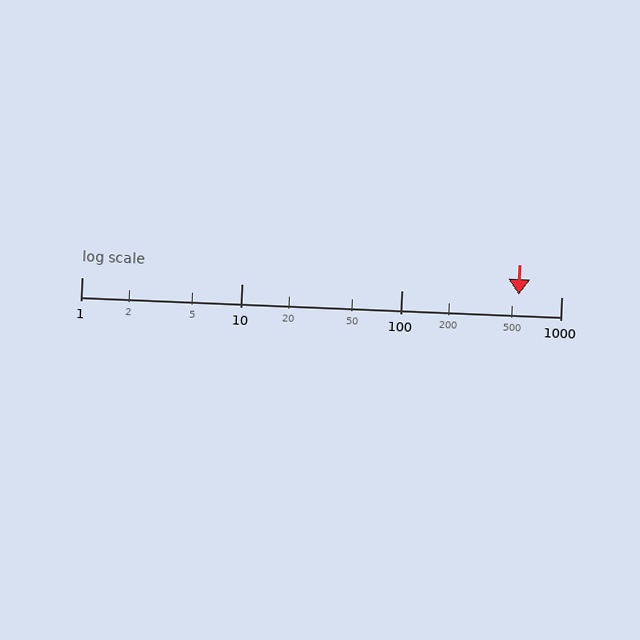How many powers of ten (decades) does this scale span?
The scale spans 3 decades, from 1 to 1000.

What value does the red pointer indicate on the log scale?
The pointer indicates approximately 540.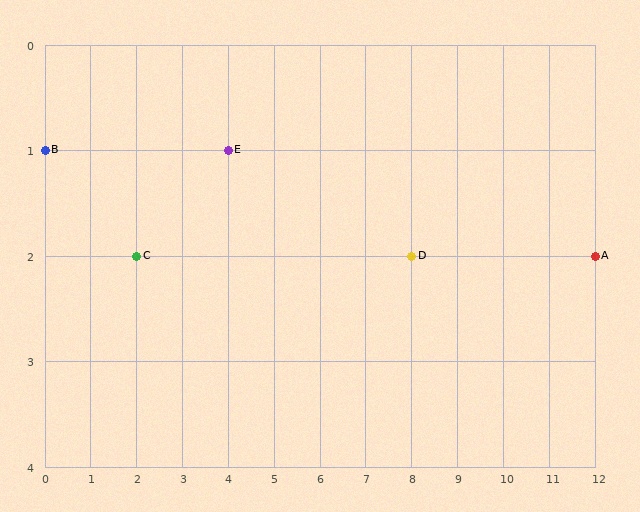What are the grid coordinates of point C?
Point C is at grid coordinates (2, 2).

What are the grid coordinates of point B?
Point B is at grid coordinates (0, 1).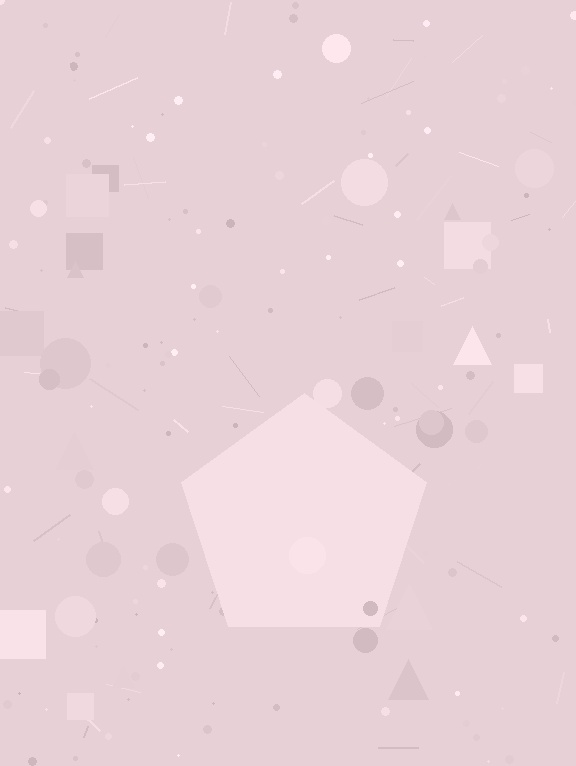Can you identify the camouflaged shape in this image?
The camouflaged shape is a pentagon.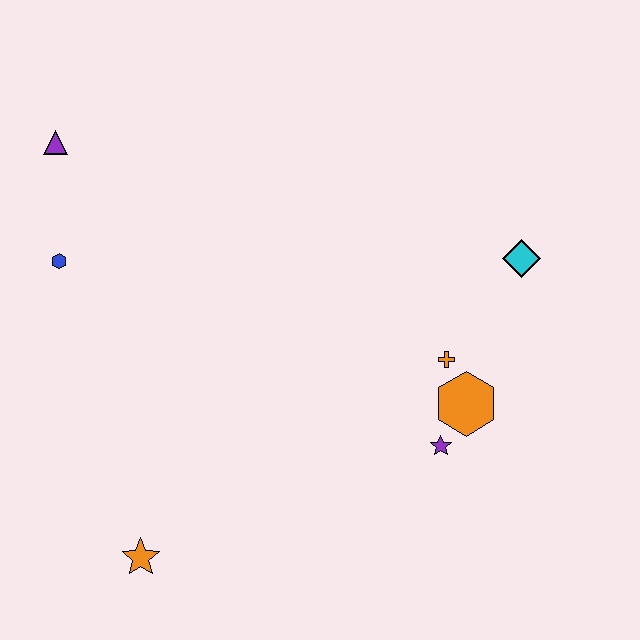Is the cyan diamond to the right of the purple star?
Yes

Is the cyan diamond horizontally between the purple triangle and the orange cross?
No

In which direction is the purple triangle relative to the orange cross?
The purple triangle is to the left of the orange cross.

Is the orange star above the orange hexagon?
No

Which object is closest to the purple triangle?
The blue hexagon is closest to the purple triangle.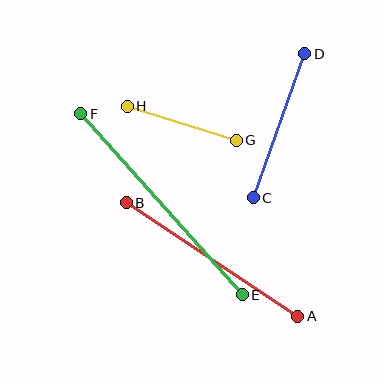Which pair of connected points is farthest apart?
Points E and F are farthest apart.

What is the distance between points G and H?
The distance is approximately 114 pixels.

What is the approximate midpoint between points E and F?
The midpoint is at approximately (162, 204) pixels.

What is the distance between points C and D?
The distance is approximately 153 pixels.